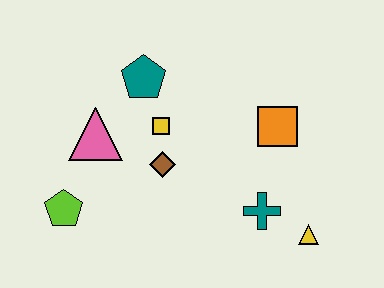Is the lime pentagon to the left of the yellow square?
Yes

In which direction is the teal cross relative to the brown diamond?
The teal cross is to the right of the brown diamond.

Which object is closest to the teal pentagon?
The yellow square is closest to the teal pentagon.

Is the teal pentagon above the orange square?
Yes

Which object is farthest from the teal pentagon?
The yellow triangle is farthest from the teal pentagon.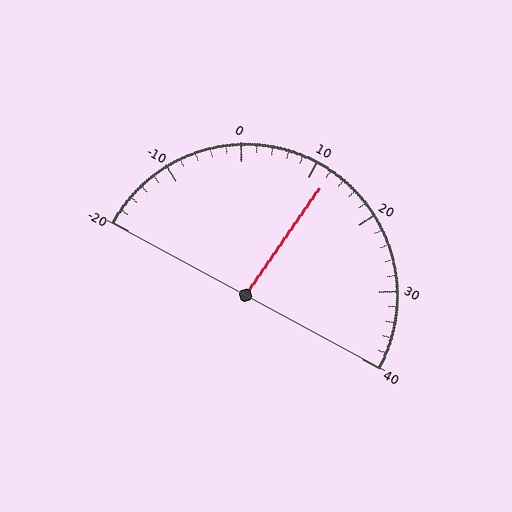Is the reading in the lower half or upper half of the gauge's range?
The reading is in the upper half of the range (-20 to 40).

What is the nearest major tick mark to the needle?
The nearest major tick mark is 10.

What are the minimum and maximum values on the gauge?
The gauge ranges from -20 to 40.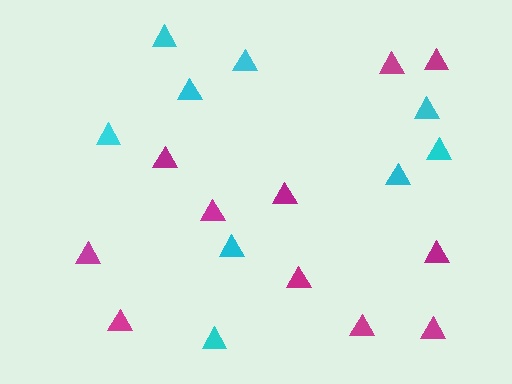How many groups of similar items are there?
There are 2 groups: one group of magenta triangles (11) and one group of cyan triangles (9).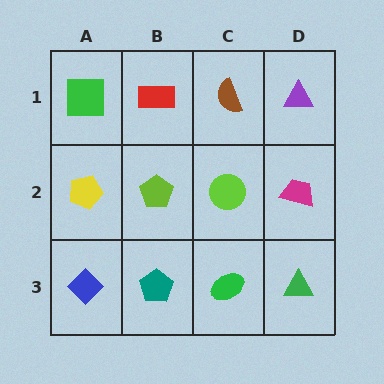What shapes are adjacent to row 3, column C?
A lime circle (row 2, column C), a teal pentagon (row 3, column B), a green triangle (row 3, column D).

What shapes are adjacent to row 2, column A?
A green square (row 1, column A), a blue diamond (row 3, column A), a lime pentagon (row 2, column B).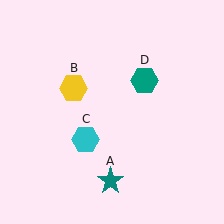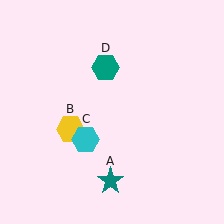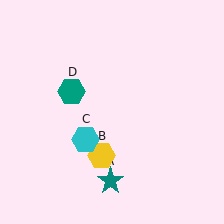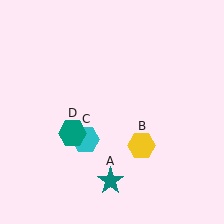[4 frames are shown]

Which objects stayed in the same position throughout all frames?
Teal star (object A) and cyan hexagon (object C) remained stationary.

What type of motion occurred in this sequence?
The yellow hexagon (object B), teal hexagon (object D) rotated counterclockwise around the center of the scene.